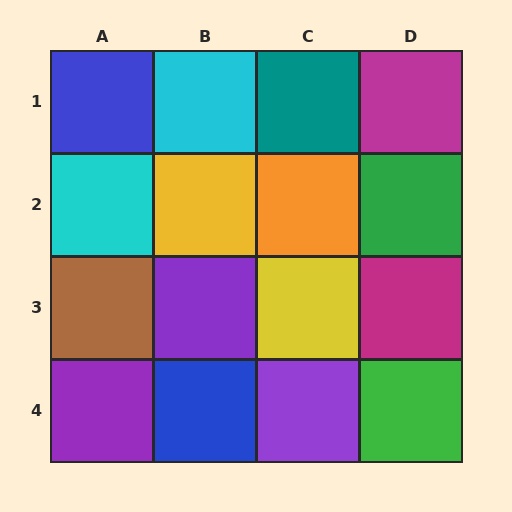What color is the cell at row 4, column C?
Purple.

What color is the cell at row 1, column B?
Cyan.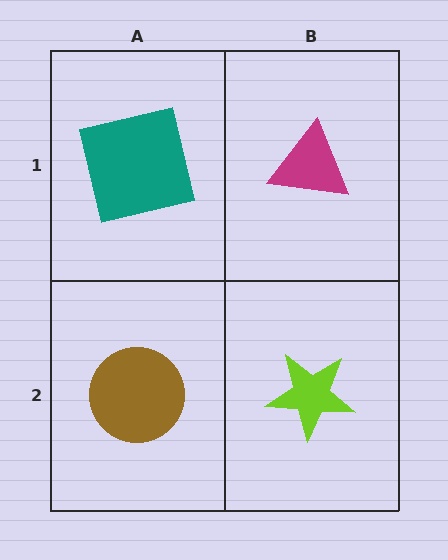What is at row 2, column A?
A brown circle.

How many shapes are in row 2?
2 shapes.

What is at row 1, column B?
A magenta triangle.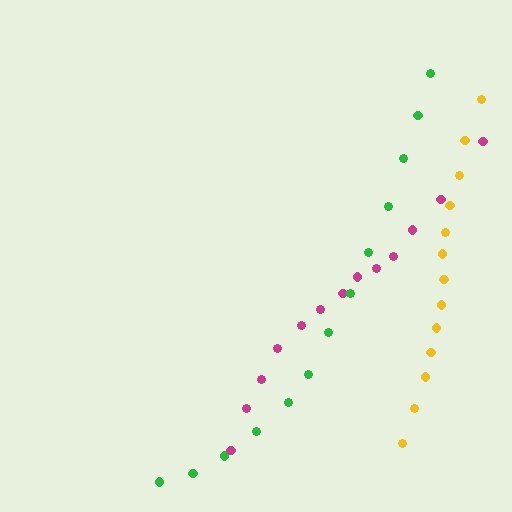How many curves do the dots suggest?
There are 3 distinct paths.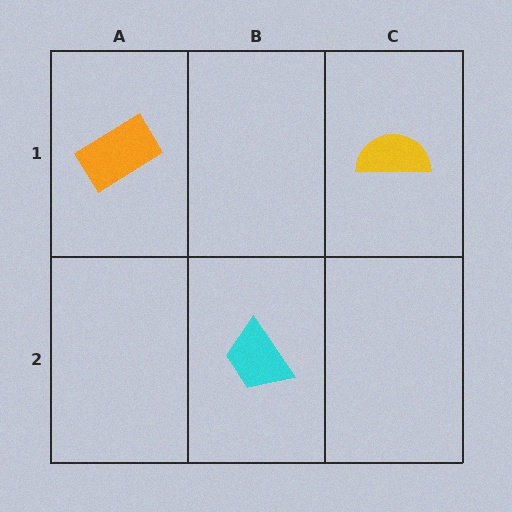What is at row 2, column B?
A cyan trapezoid.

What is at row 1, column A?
An orange rectangle.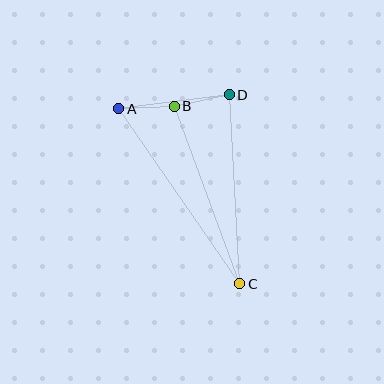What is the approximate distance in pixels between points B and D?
The distance between B and D is approximately 56 pixels.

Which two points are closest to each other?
Points A and B are closest to each other.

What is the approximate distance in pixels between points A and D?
The distance between A and D is approximately 111 pixels.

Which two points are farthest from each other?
Points A and C are farthest from each other.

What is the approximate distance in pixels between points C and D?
The distance between C and D is approximately 190 pixels.